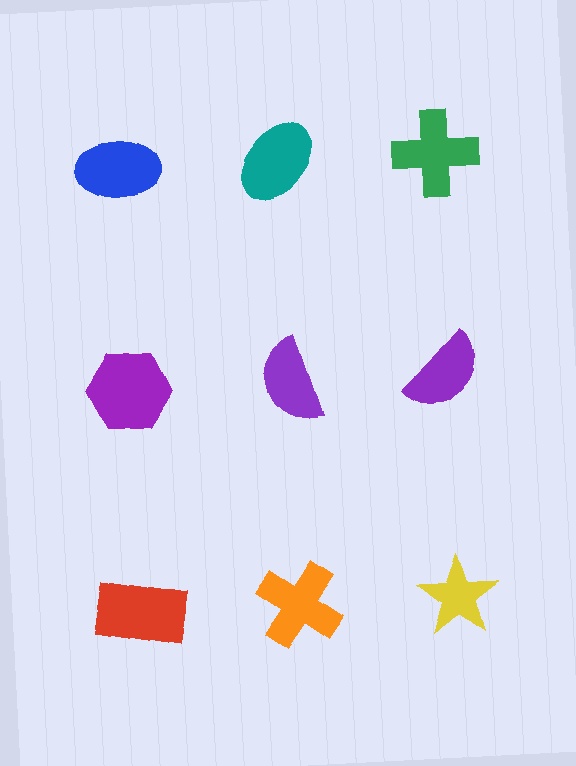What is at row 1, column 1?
A blue ellipse.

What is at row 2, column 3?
A purple semicircle.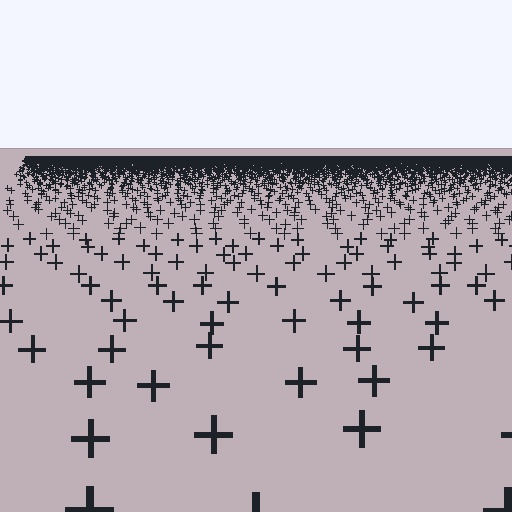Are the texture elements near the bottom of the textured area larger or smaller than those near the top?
Larger. Near the bottom, elements are closer to the viewer and appear at a bigger on-screen size.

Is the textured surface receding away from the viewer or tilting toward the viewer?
The surface is receding away from the viewer. Texture elements get smaller and denser toward the top.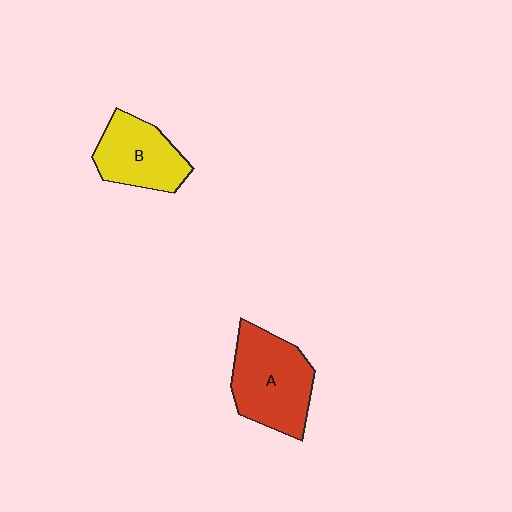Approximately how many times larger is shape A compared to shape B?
Approximately 1.3 times.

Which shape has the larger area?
Shape A (red).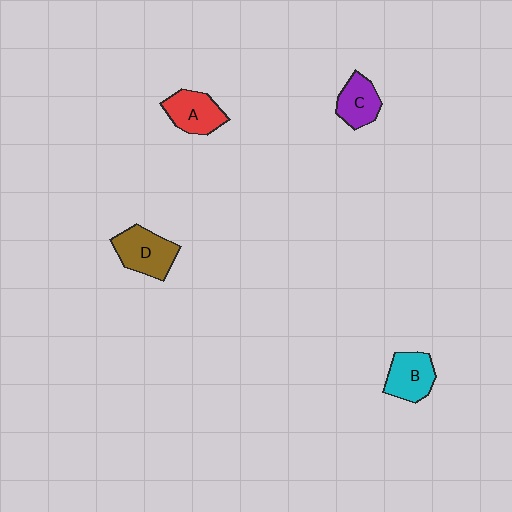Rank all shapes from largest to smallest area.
From largest to smallest: D (brown), A (red), B (cyan), C (purple).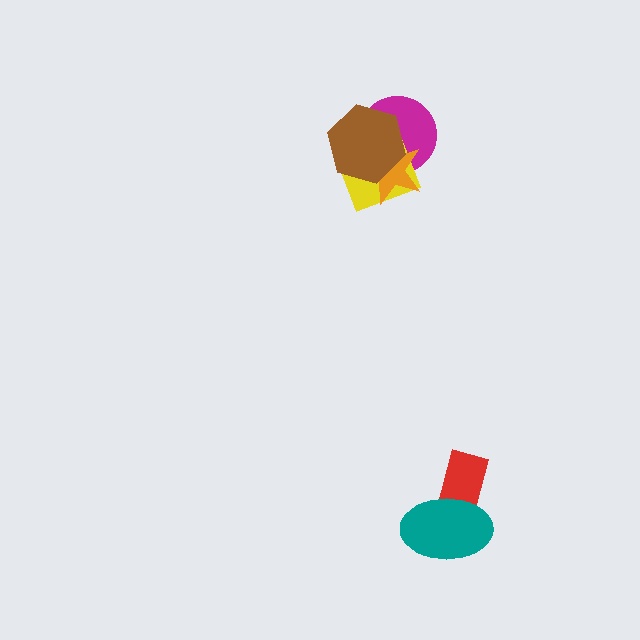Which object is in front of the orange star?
The brown hexagon is in front of the orange star.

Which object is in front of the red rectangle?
The teal ellipse is in front of the red rectangle.